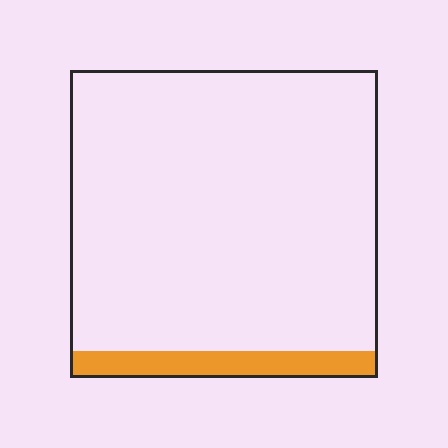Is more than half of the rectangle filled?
No.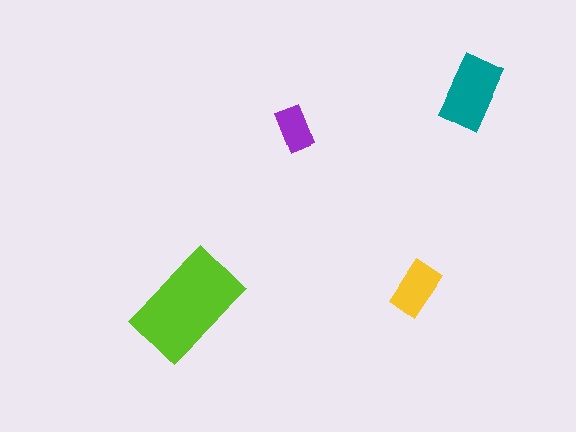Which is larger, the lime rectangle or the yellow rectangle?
The lime one.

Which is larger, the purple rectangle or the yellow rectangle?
The yellow one.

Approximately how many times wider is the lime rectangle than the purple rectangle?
About 2.5 times wider.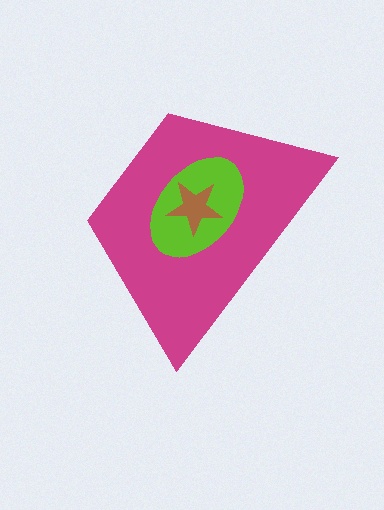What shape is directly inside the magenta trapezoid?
The lime ellipse.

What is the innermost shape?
The brown star.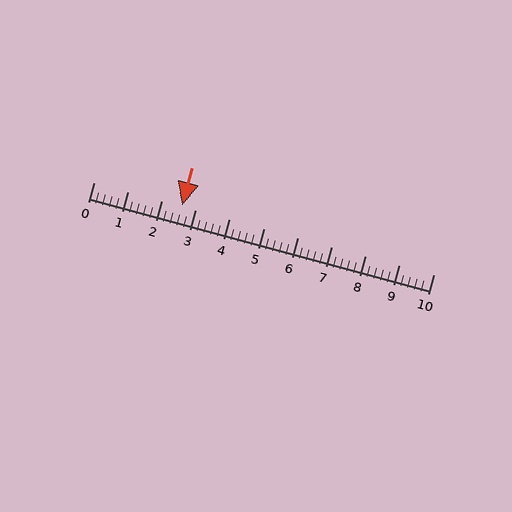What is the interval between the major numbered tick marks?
The major tick marks are spaced 1 units apart.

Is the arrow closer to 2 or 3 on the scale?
The arrow is closer to 3.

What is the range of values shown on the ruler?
The ruler shows values from 0 to 10.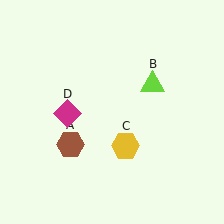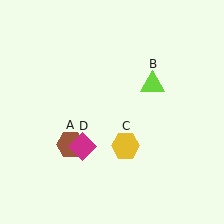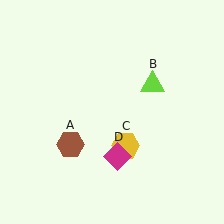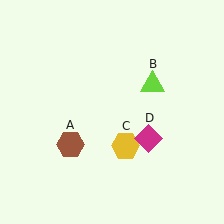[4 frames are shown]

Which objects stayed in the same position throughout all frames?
Brown hexagon (object A) and lime triangle (object B) and yellow hexagon (object C) remained stationary.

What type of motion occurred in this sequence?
The magenta diamond (object D) rotated counterclockwise around the center of the scene.